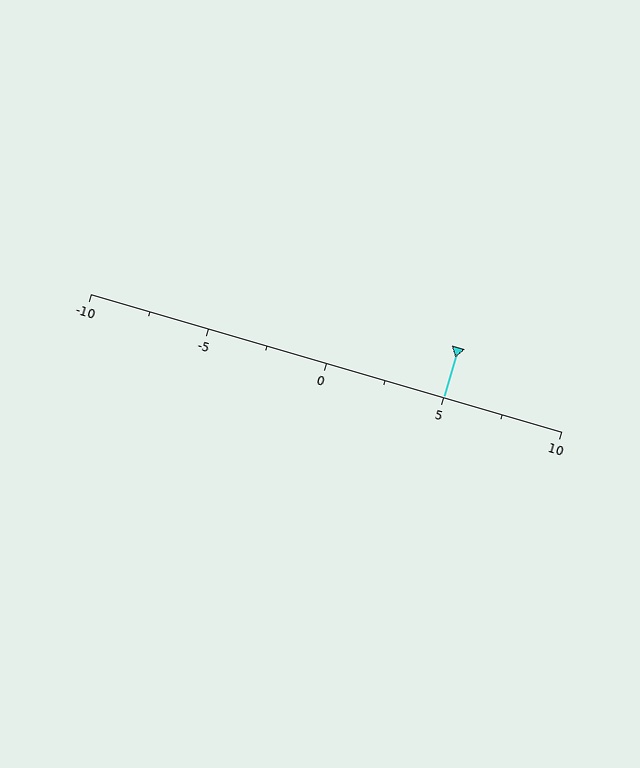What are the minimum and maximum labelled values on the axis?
The axis runs from -10 to 10.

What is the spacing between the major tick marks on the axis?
The major ticks are spaced 5 apart.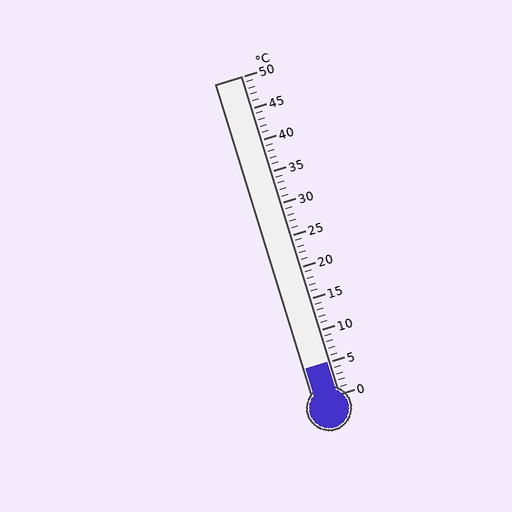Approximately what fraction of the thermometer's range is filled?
The thermometer is filled to approximately 10% of its range.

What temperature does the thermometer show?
The thermometer shows approximately 5°C.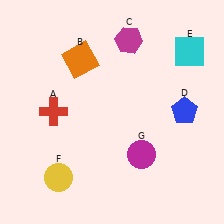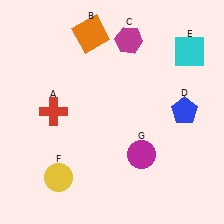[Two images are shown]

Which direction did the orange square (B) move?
The orange square (B) moved up.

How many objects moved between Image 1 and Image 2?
1 object moved between the two images.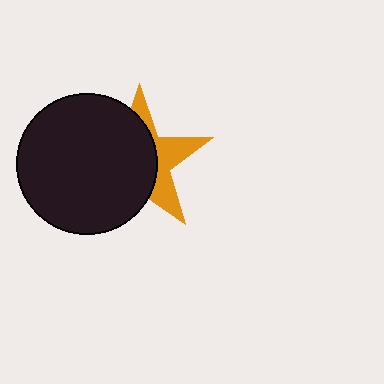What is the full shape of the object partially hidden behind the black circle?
The partially hidden object is an orange star.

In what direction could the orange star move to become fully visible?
The orange star could move right. That would shift it out from behind the black circle entirely.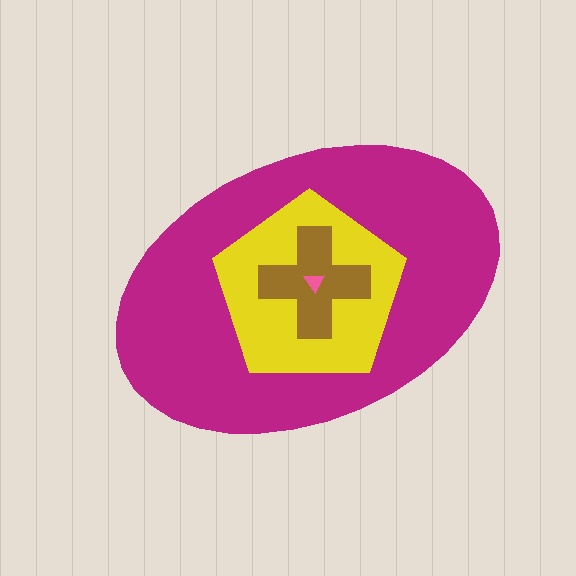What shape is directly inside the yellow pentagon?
The brown cross.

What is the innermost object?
The pink triangle.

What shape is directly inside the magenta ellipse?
The yellow pentagon.